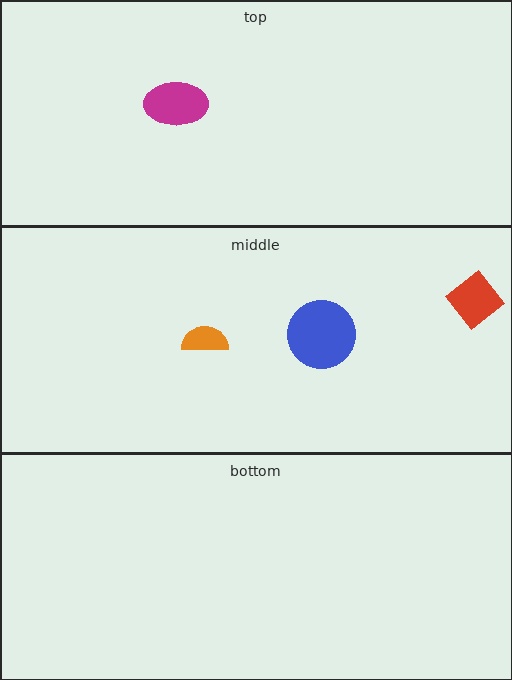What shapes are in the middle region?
The red diamond, the blue circle, the orange semicircle.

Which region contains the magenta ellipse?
The top region.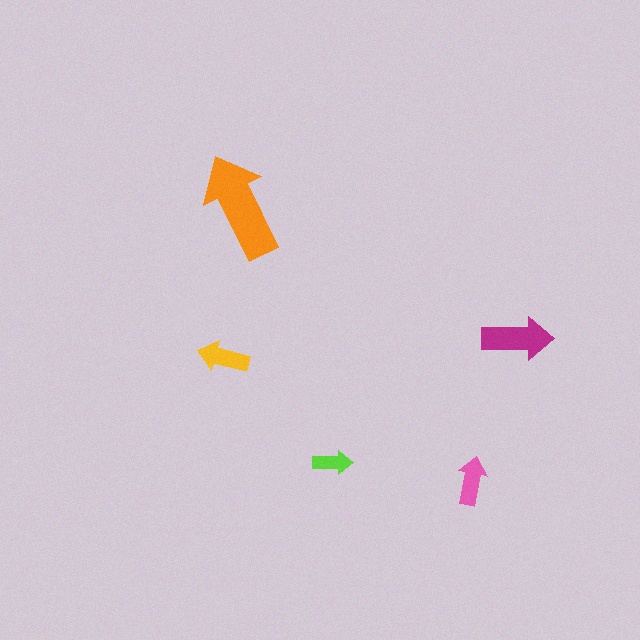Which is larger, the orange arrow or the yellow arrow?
The orange one.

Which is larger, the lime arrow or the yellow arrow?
The yellow one.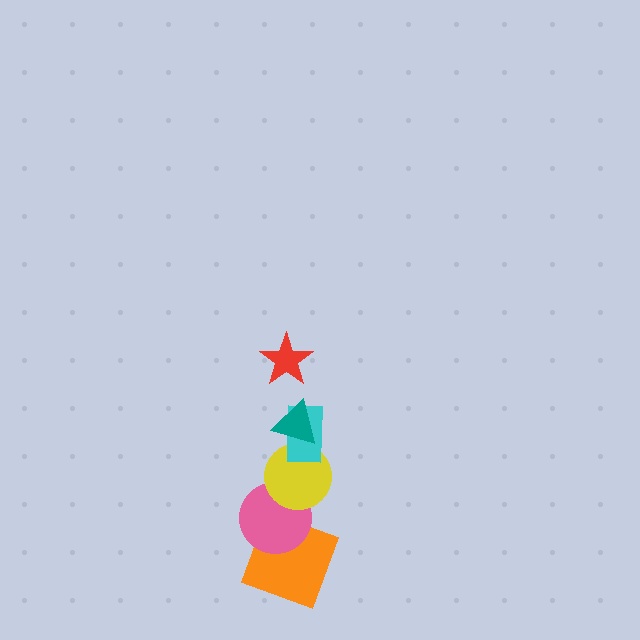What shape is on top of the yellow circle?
The cyan rectangle is on top of the yellow circle.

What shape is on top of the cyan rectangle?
The teal triangle is on top of the cyan rectangle.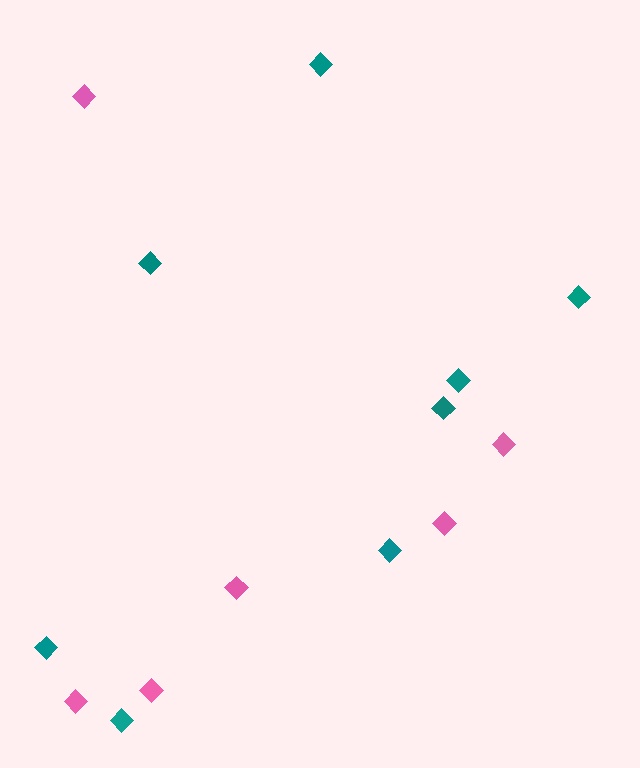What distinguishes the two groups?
There are 2 groups: one group of teal diamonds (8) and one group of pink diamonds (6).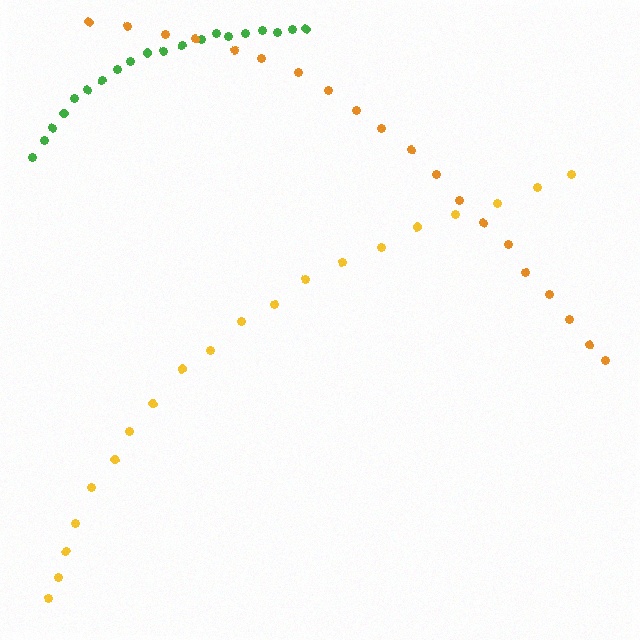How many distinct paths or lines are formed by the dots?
There are 3 distinct paths.